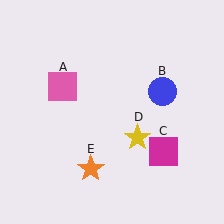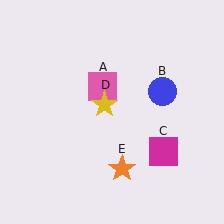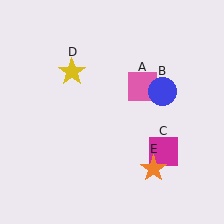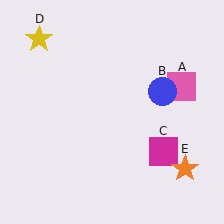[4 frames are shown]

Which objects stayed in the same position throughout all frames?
Blue circle (object B) and magenta square (object C) remained stationary.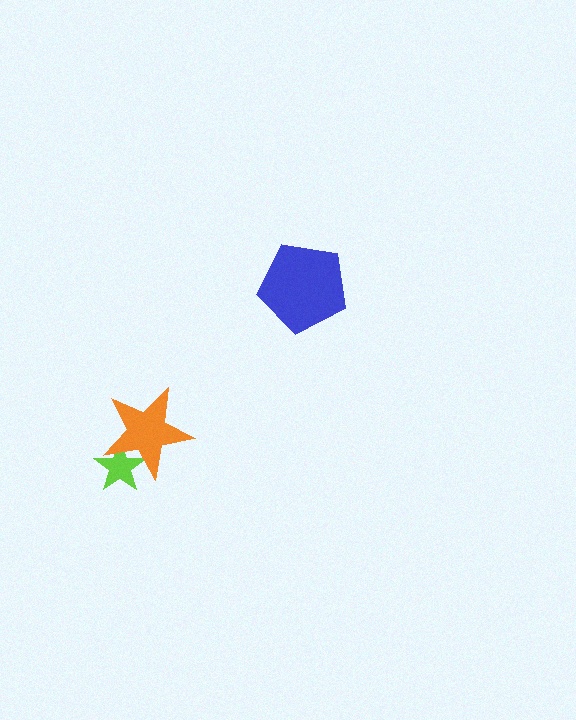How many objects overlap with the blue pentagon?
0 objects overlap with the blue pentagon.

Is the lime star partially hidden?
Yes, it is partially covered by another shape.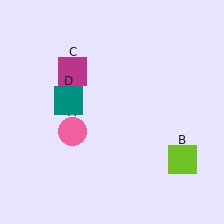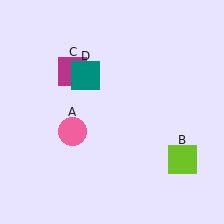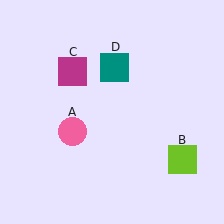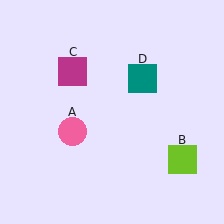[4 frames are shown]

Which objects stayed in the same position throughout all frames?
Pink circle (object A) and lime square (object B) and magenta square (object C) remained stationary.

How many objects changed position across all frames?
1 object changed position: teal square (object D).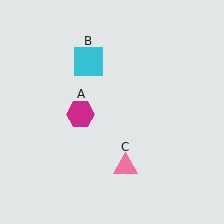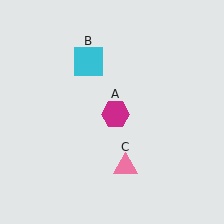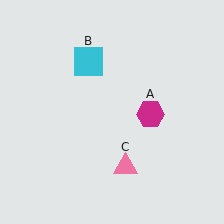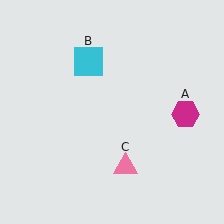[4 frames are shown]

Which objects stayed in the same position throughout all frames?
Cyan square (object B) and pink triangle (object C) remained stationary.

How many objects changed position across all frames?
1 object changed position: magenta hexagon (object A).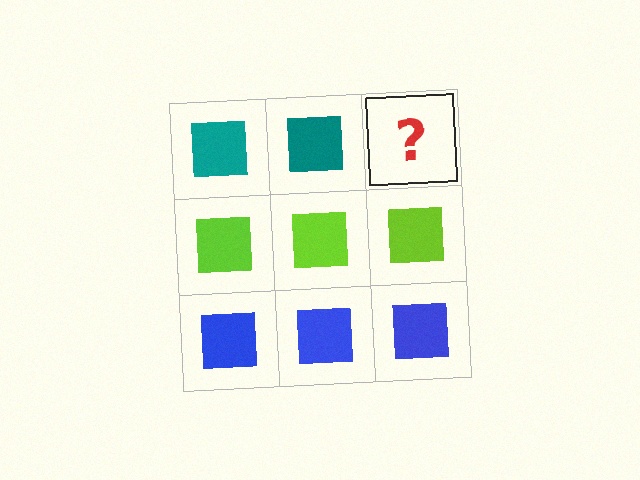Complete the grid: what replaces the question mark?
The question mark should be replaced with a teal square.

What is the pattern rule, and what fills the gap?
The rule is that each row has a consistent color. The gap should be filled with a teal square.